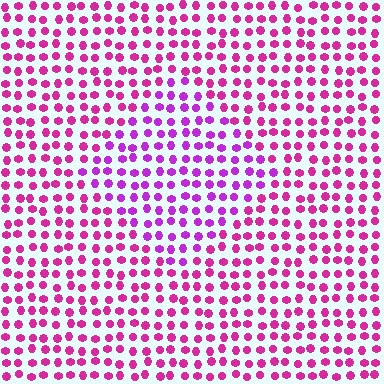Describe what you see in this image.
The image is filled with small magenta elements in a uniform arrangement. A diamond-shaped region is visible where the elements are tinted to a slightly different hue, forming a subtle color boundary.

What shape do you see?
I see a diamond.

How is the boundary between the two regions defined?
The boundary is defined purely by a slight shift in hue (about 28 degrees). Spacing, size, and orientation are identical on both sides.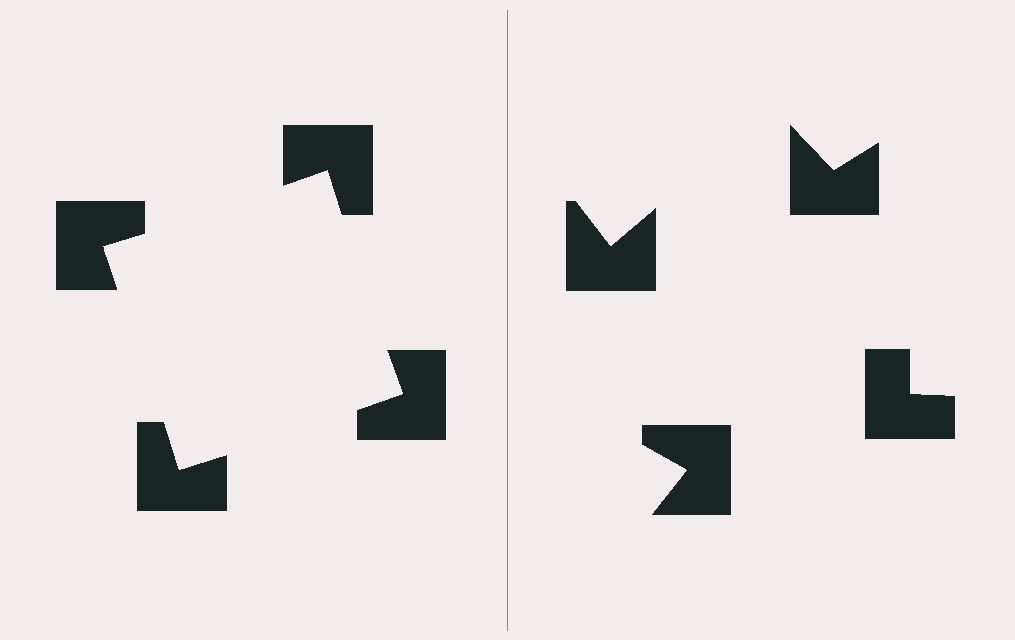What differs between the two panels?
The notched squares are positioned identically on both sides; only the wedge orientations differ. On the left they align to a square; on the right they are misaligned.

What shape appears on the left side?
An illusory square.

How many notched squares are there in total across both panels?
8 — 4 on each side.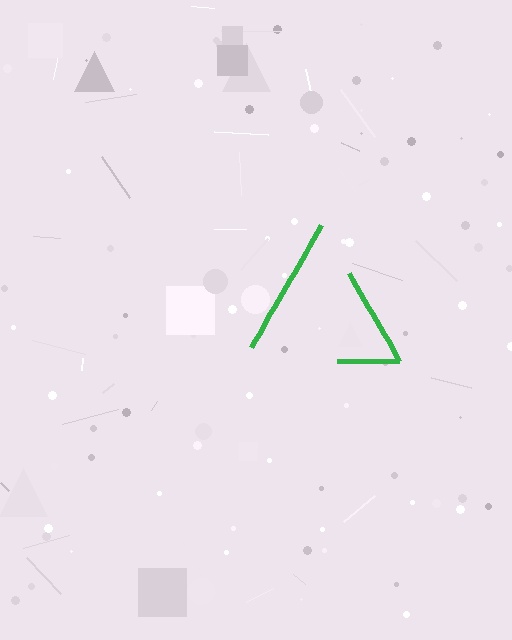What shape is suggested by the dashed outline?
The dashed outline suggests a triangle.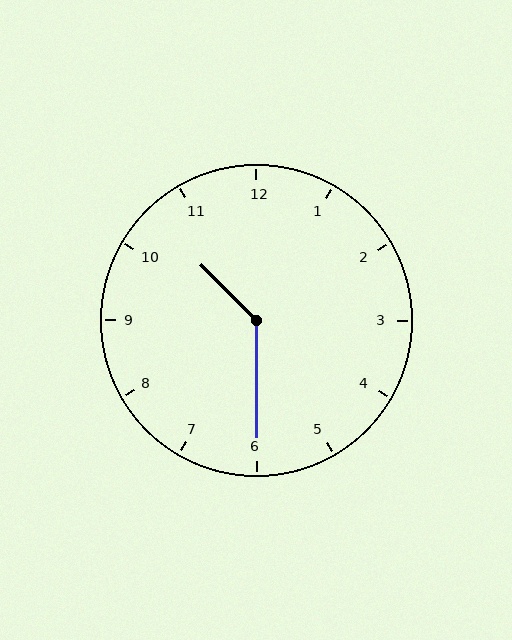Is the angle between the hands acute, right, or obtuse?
It is obtuse.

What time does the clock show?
10:30.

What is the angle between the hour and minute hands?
Approximately 135 degrees.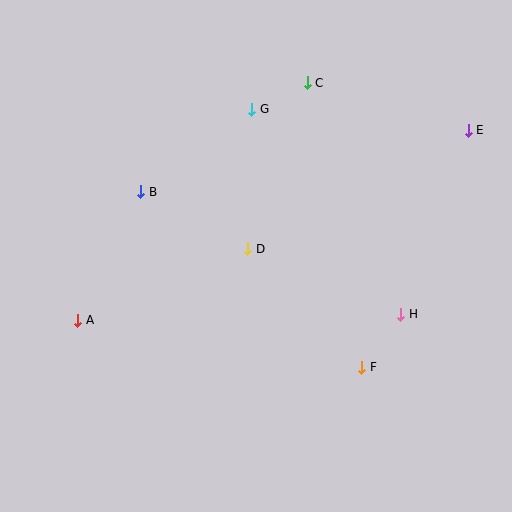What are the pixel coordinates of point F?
Point F is at (362, 367).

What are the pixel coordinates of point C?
Point C is at (307, 83).